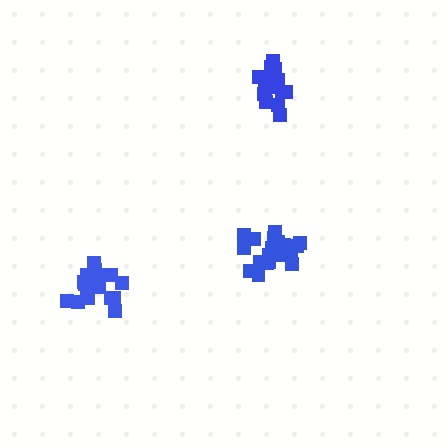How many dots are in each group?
Group 1: 20 dots, Group 2: 18 dots, Group 3: 16 dots (54 total).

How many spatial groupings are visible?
There are 3 spatial groupings.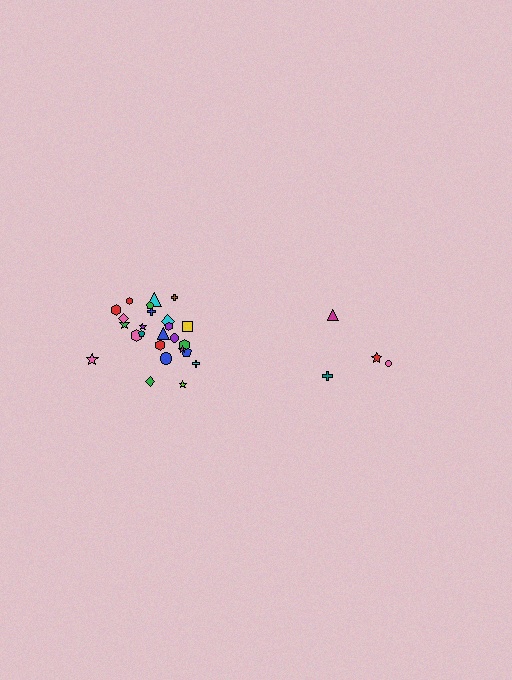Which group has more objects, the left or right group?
The left group.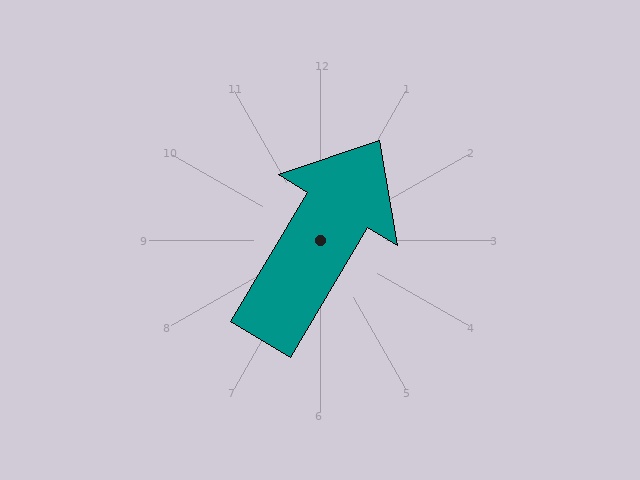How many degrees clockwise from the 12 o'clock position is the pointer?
Approximately 31 degrees.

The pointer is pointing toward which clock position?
Roughly 1 o'clock.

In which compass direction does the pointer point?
Northeast.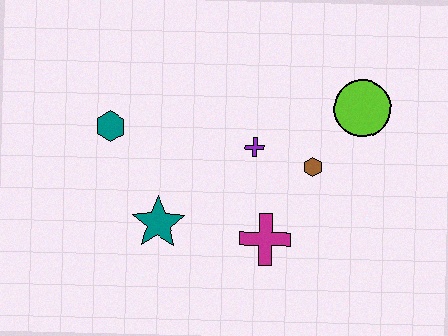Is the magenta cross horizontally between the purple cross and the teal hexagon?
No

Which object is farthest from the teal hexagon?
The lime circle is farthest from the teal hexagon.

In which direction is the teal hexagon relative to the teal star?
The teal hexagon is above the teal star.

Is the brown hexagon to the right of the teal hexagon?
Yes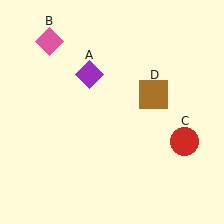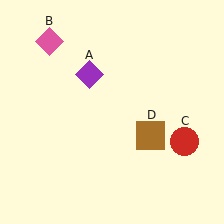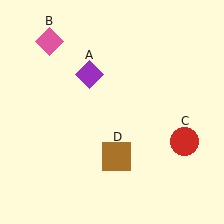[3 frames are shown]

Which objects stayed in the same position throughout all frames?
Purple diamond (object A) and pink diamond (object B) and red circle (object C) remained stationary.